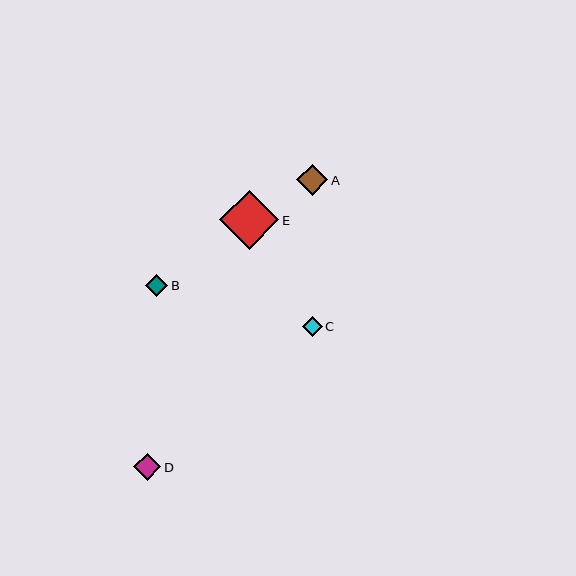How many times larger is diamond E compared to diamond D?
Diamond E is approximately 2.2 times the size of diamond D.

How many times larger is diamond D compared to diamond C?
Diamond D is approximately 1.4 times the size of diamond C.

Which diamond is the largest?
Diamond E is the largest with a size of approximately 59 pixels.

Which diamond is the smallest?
Diamond C is the smallest with a size of approximately 20 pixels.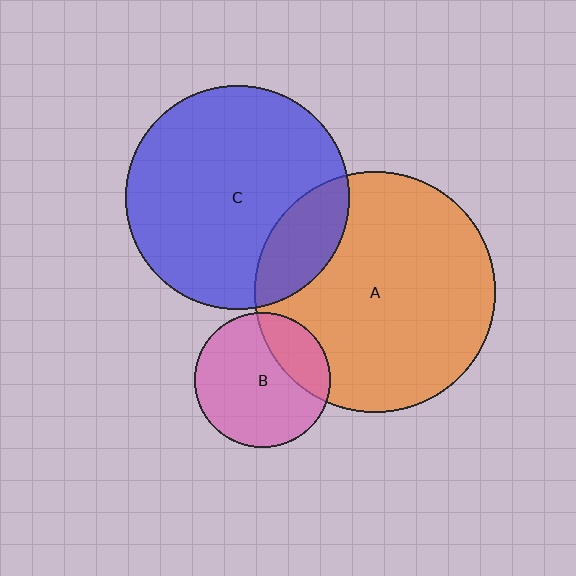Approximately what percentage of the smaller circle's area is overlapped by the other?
Approximately 25%.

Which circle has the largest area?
Circle A (orange).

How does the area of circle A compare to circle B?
Approximately 3.2 times.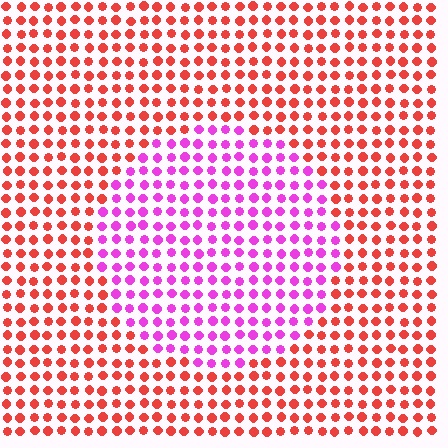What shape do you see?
I see a circle.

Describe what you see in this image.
The image is filled with small red elements in a uniform arrangement. A circle-shaped region is visible where the elements are tinted to a slightly different hue, forming a subtle color boundary.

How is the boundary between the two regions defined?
The boundary is defined purely by a slight shift in hue (about 58 degrees). Spacing, size, and orientation are identical on both sides.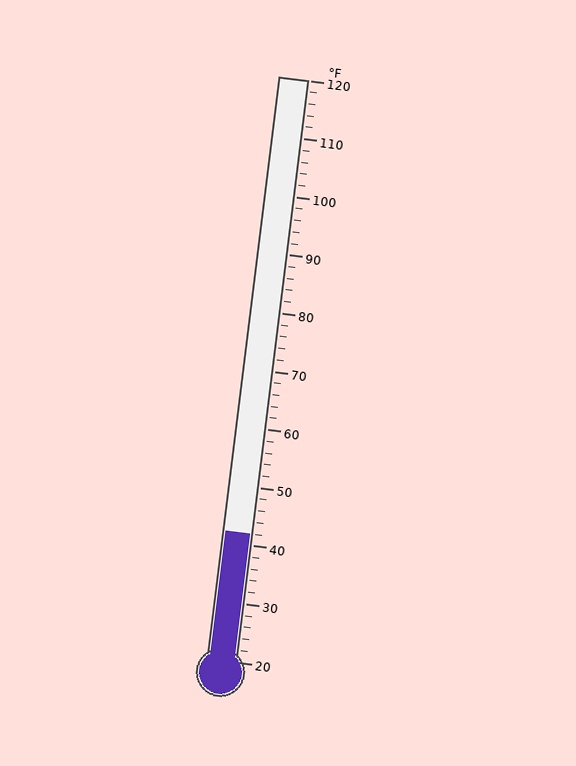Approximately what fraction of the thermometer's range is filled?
The thermometer is filled to approximately 20% of its range.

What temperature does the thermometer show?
The thermometer shows approximately 42°F.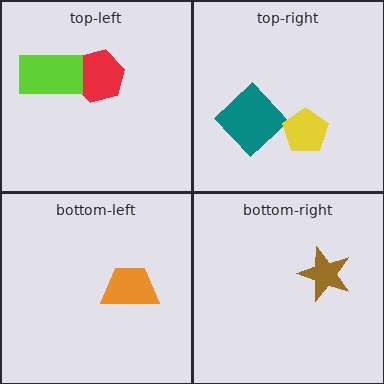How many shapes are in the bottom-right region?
1.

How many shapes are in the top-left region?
2.